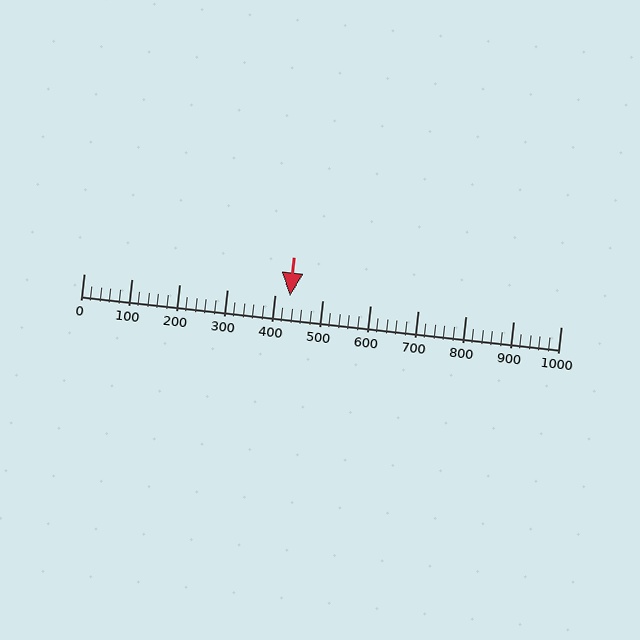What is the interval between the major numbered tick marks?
The major tick marks are spaced 100 units apart.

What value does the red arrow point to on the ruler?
The red arrow points to approximately 432.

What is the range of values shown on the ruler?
The ruler shows values from 0 to 1000.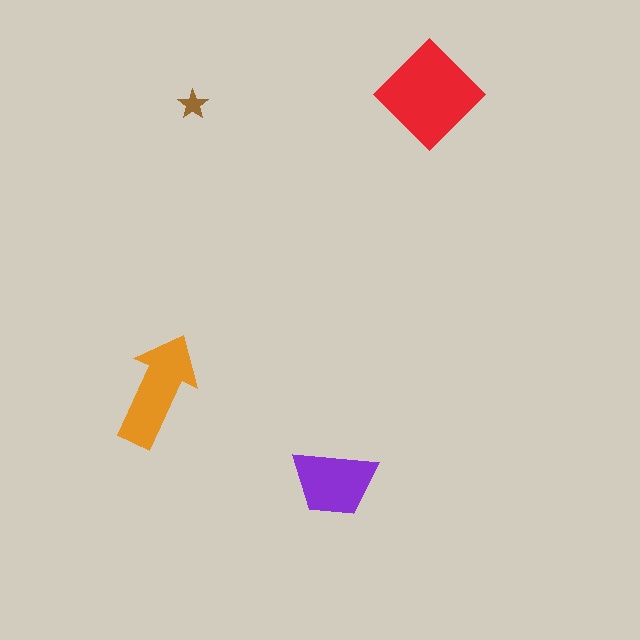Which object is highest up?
The red diamond is topmost.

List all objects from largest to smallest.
The red diamond, the orange arrow, the purple trapezoid, the brown star.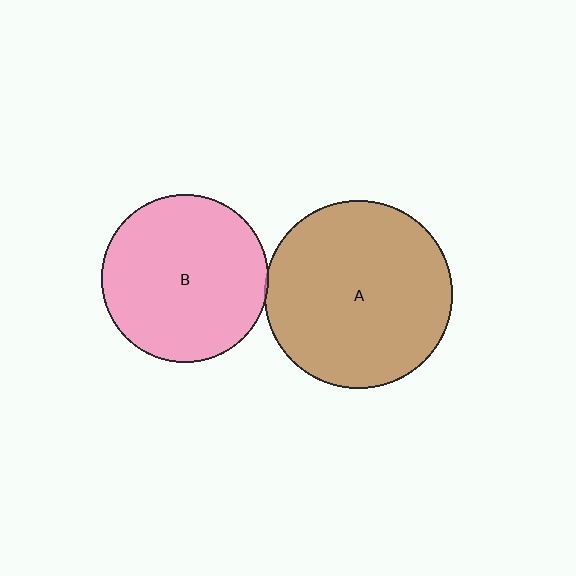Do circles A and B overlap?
Yes.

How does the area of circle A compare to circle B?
Approximately 1.3 times.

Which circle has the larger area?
Circle A (brown).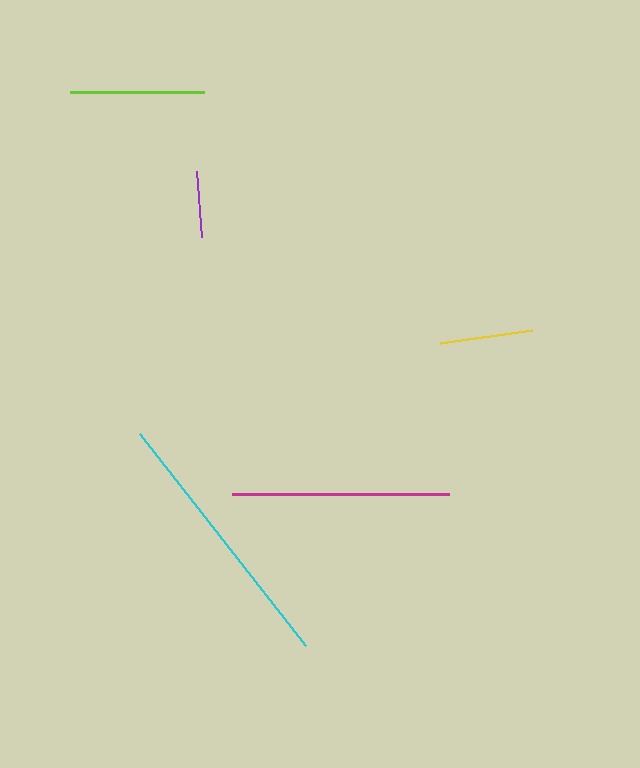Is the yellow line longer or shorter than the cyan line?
The cyan line is longer than the yellow line.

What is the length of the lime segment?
The lime segment is approximately 134 pixels long.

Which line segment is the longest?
The cyan line is the longest at approximately 269 pixels.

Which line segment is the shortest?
The purple line is the shortest at approximately 66 pixels.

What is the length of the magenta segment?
The magenta segment is approximately 217 pixels long.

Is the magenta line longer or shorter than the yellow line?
The magenta line is longer than the yellow line.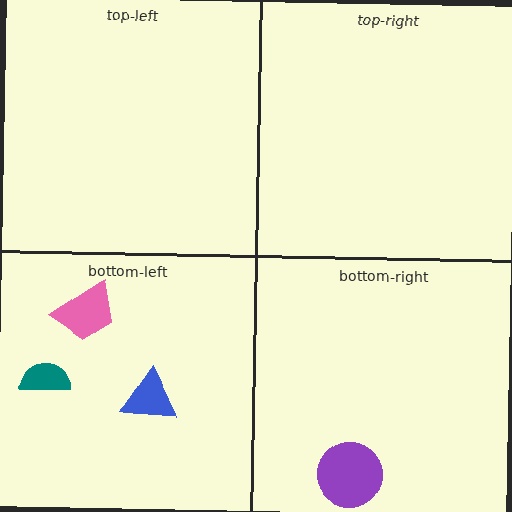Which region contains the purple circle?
The bottom-right region.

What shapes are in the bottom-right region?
The purple circle.